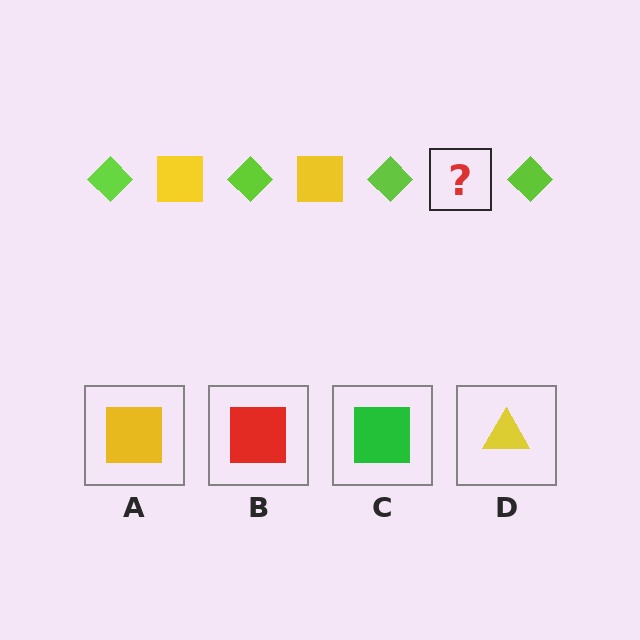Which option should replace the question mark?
Option A.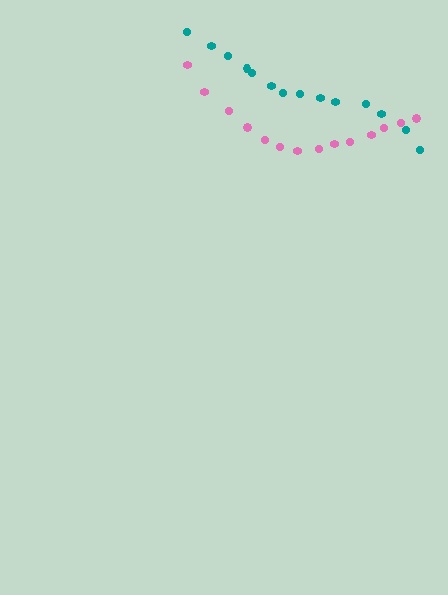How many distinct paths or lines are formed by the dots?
There are 2 distinct paths.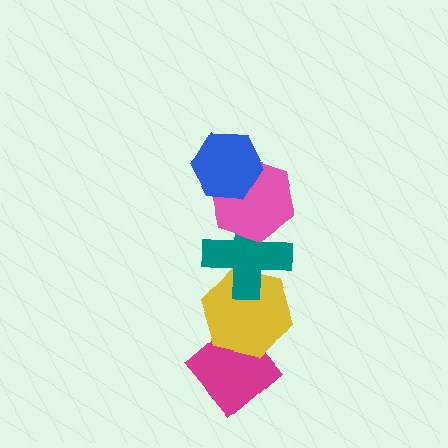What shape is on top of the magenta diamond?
The yellow hexagon is on top of the magenta diamond.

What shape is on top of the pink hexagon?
The blue hexagon is on top of the pink hexagon.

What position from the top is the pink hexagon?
The pink hexagon is 2nd from the top.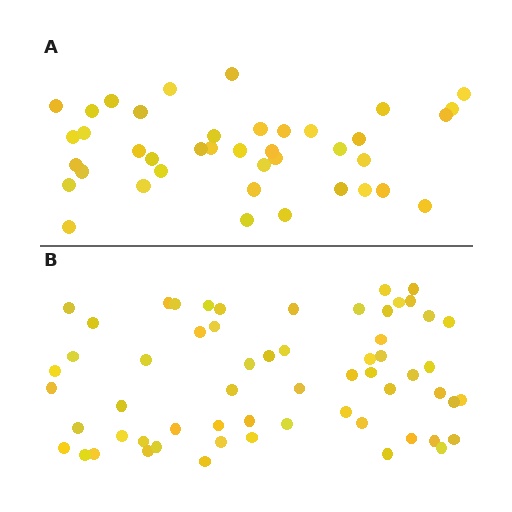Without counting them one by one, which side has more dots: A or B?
Region B (the bottom region) has more dots.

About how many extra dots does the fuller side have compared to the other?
Region B has approximately 20 more dots than region A.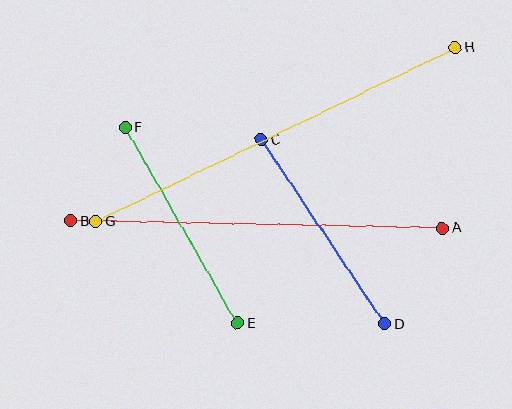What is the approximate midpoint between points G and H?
The midpoint is at approximately (276, 135) pixels.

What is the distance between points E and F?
The distance is approximately 225 pixels.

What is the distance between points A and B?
The distance is approximately 371 pixels.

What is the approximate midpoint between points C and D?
The midpoint is at approximately (323, 232) pixels.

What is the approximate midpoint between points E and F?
The midpoint is at approximately (182, 225) pixels.